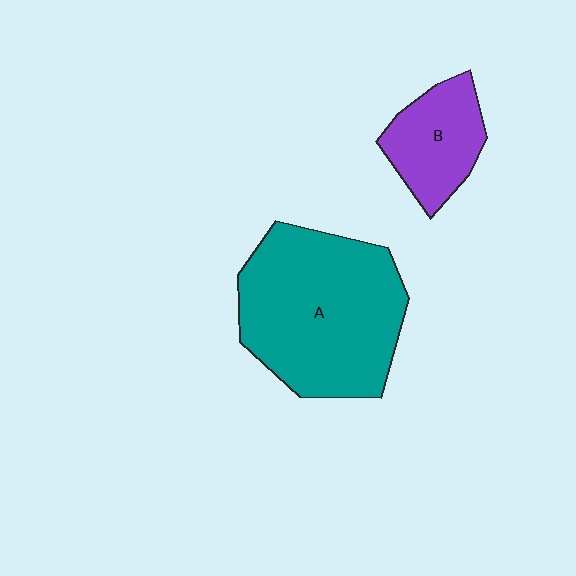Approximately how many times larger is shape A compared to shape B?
Approximately 2.5 times.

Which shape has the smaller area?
Shape B (purple).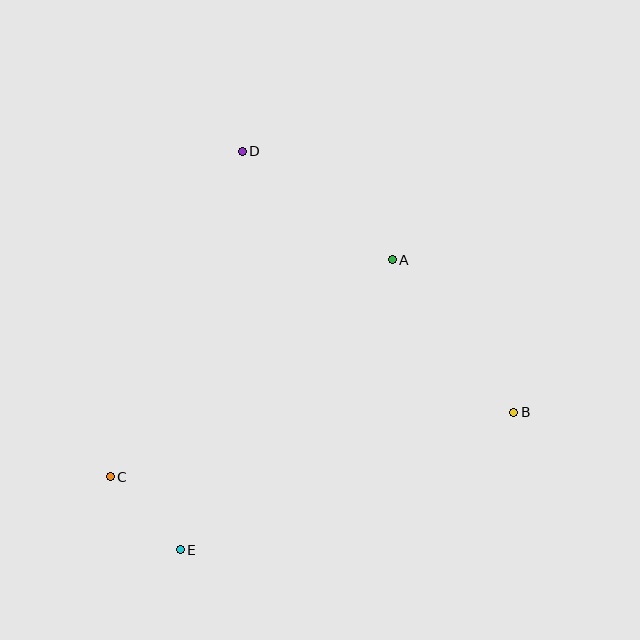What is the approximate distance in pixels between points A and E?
The distance between A and E is approximately 359 pixels.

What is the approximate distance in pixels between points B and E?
The distance between B and E is approximately 361 pixels.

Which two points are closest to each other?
Points C and E are closest to each other.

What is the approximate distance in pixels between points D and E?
The distance between D and E is approximately 404 pixels.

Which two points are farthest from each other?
Points B and C are farthest from each other.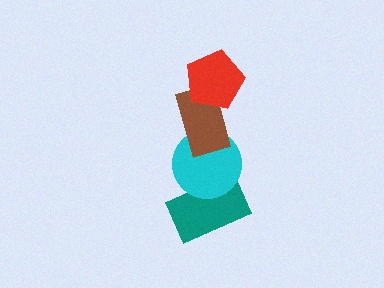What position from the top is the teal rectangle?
The teal rectangle is 4th from the top.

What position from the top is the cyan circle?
The cyan circle is 3rd from the top.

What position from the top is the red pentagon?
The red pentagon is 1st from the top.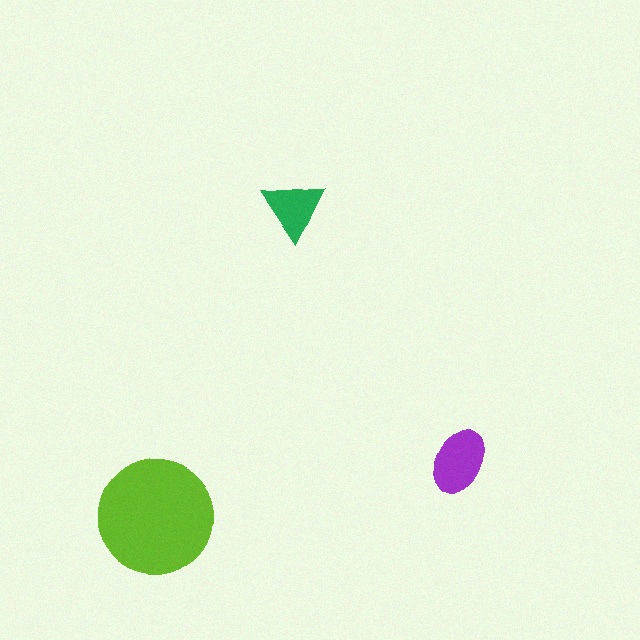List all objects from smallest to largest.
The green triangle, the purple ellipse, the lime circle.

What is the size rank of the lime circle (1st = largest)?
1st.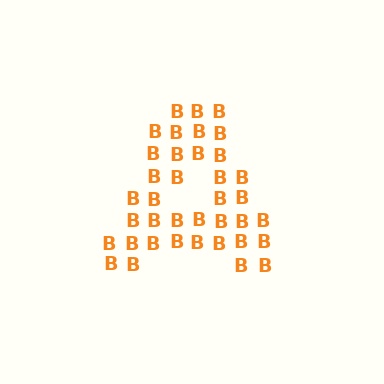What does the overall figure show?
The overall figure shows the letter A.